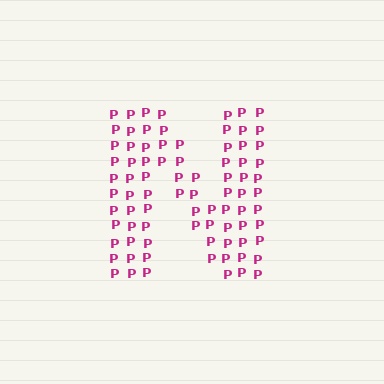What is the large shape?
The large shape is the letter N.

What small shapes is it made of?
It is made of small letter P's.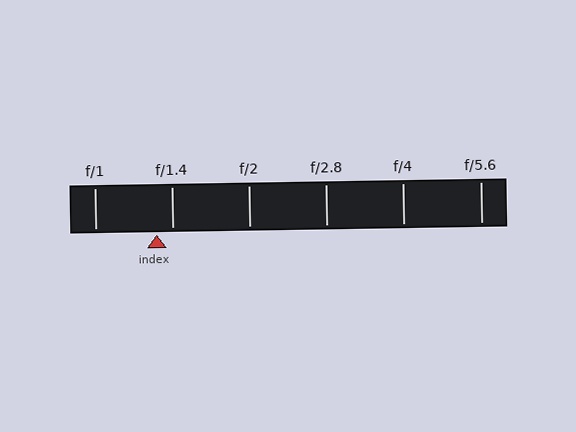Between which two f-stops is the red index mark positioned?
The index mark is between f/1 and f/1.4.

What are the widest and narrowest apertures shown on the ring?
The widest aperture shown is f/1 and the narrowest is f/5.6.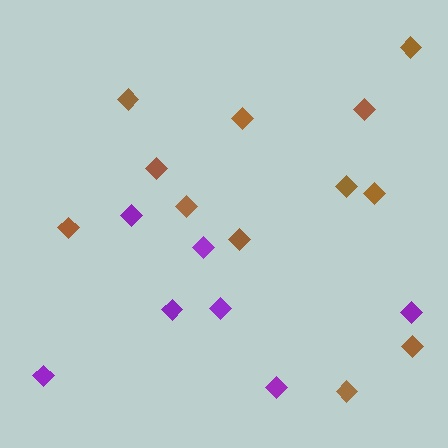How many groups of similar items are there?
There are 2 groups: one group of purple diamonds (7) and one group of brown diamonds (12).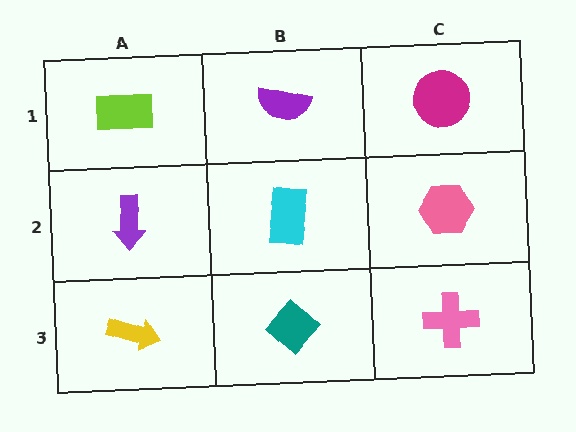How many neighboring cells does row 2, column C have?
3.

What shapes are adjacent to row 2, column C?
A magenta circle (row 1, column C), a pink cross (row 3, column C), a cyan rectangle (row 2, column B).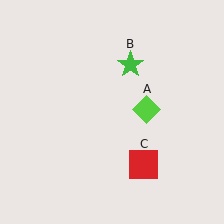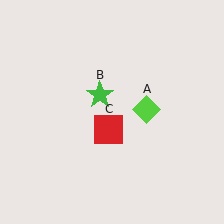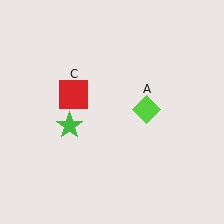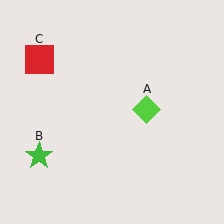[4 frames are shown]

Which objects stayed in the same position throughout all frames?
Lime diamond (object A) remained stationary.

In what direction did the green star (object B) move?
The green star (object B) moved down and to the left.